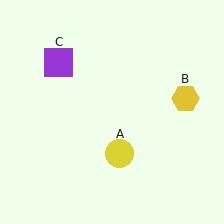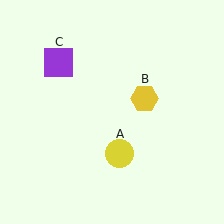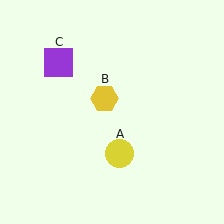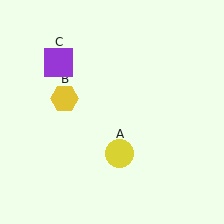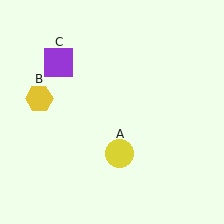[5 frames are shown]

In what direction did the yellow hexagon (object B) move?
The yellow hexagon (object B) moved left.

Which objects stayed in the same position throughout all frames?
Yellow circle (object A) and purple square (object C) remained stationary.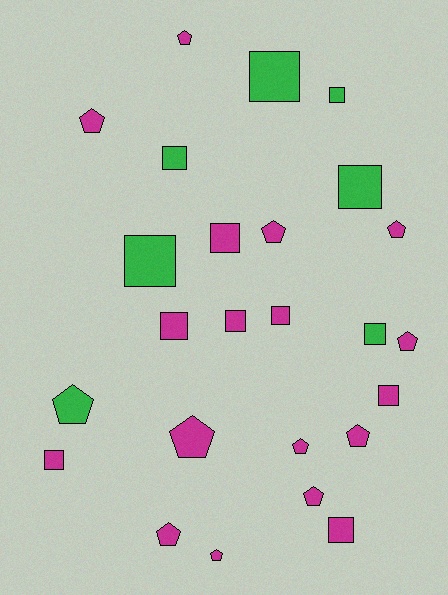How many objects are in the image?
There are 25 objects.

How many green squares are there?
There are 6 green squares.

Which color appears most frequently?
Magenta, with 18 objects.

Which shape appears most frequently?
Square, with 13 objects.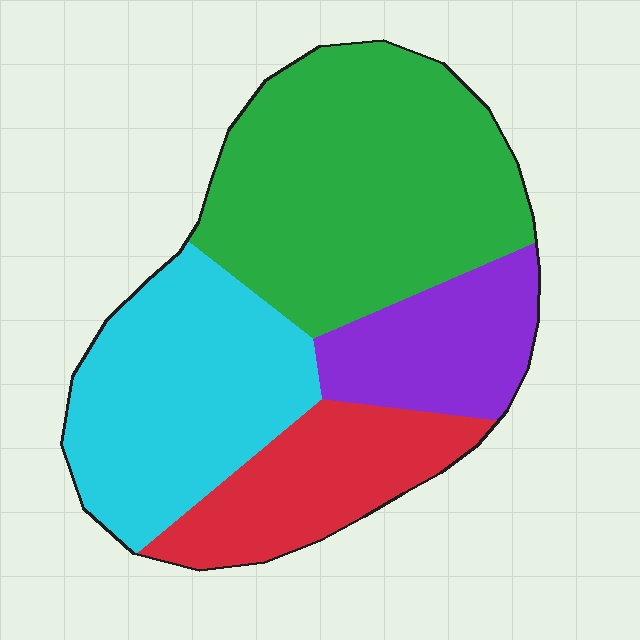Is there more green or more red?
Green.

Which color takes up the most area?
Green, at roughly 40%.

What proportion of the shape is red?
Red takes up between a sixth and a third of the shape.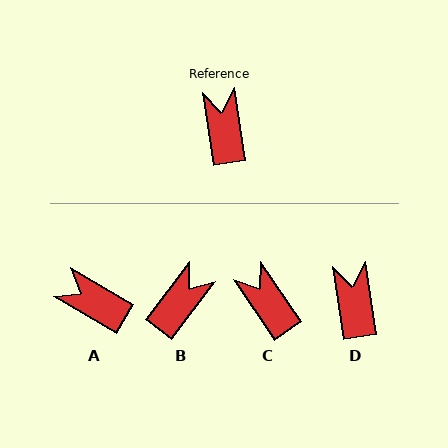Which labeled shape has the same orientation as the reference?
D.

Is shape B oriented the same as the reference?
No, it is off by about 46 degrees.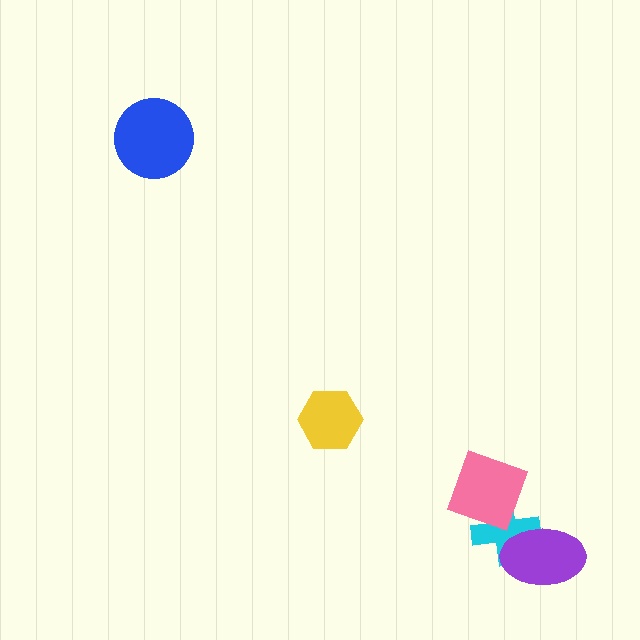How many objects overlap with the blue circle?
0 objects overlap with the blue circle.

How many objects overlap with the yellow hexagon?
0 objects overlap with the yellow hexagon.